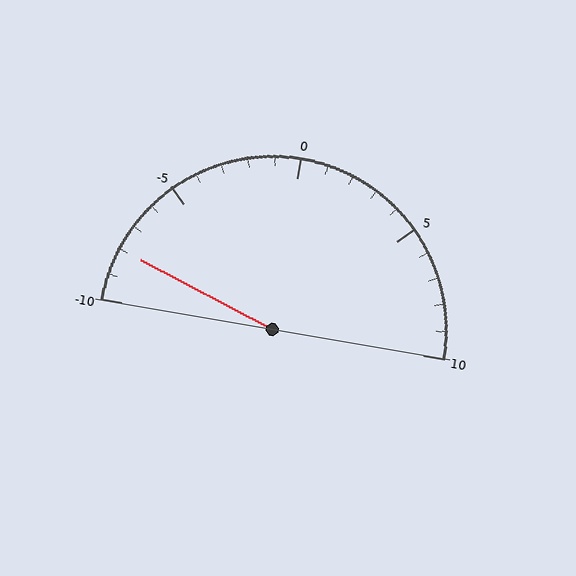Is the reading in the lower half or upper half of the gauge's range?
The reading is in the lower half of the range (-10 to 10).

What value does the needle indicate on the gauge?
The needle indicates approximately -8.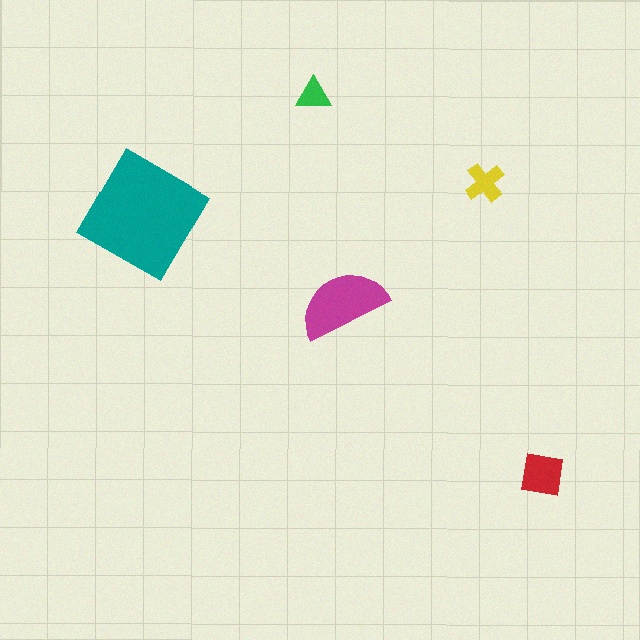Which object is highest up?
The green triangle is topmost.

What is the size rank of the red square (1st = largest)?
3rd.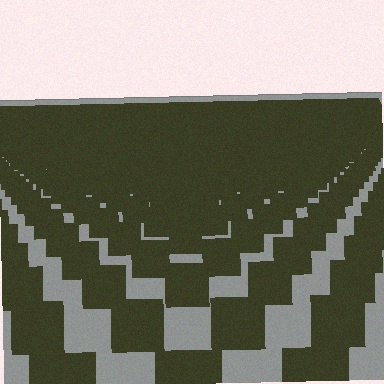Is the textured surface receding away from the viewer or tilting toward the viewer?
The surface is receding away from the viewer. Texture elements get smaller and denser toward the top.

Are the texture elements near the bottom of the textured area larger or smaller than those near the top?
Larger. Near the bottom, elements are closer to the viewer and appear at a bigger on-screen size.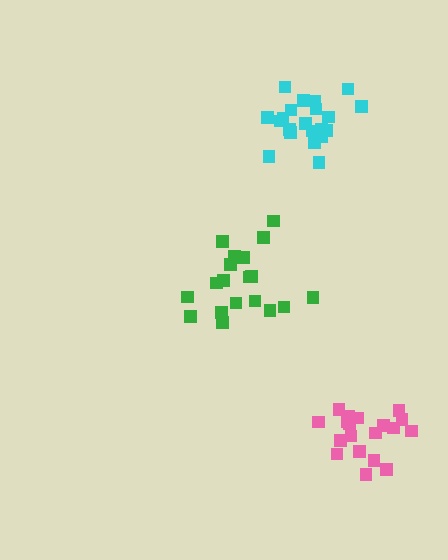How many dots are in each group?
Group 1: 21 dots, Group 2: 19 dots, Group 3: 19 dots (59 total).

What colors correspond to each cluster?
The clusters are colored: cyan, pink, green.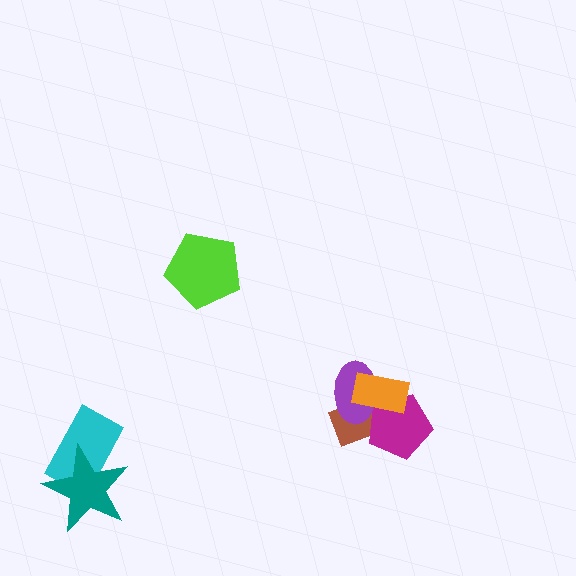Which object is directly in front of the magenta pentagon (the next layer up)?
The purple ellipse is directly in front of the magenta pentagon.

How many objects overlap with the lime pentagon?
0 objects overlap with the lime pentagon.